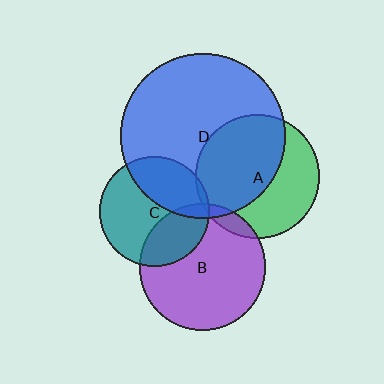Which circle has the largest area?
Circle D (blue).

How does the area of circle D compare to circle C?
Approximately 2.3 times.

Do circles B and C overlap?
Yes.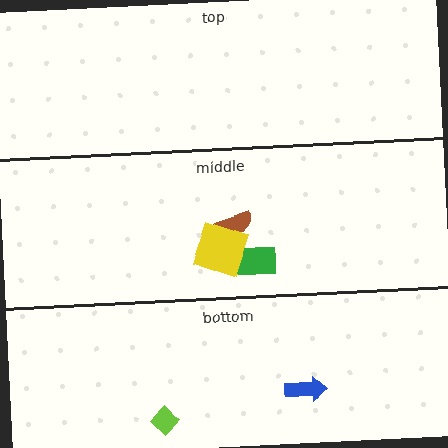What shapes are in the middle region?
The brown semicircle, the green rectangle, the yellow square.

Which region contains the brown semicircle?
The middle region.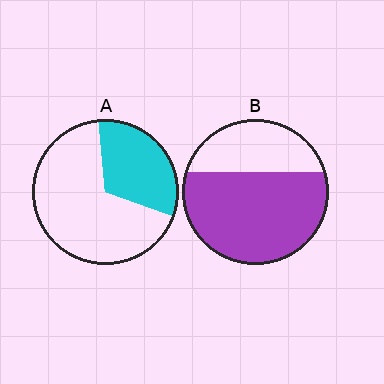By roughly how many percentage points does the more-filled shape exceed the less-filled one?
By roughly 35 percentage points (B over A).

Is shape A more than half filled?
No.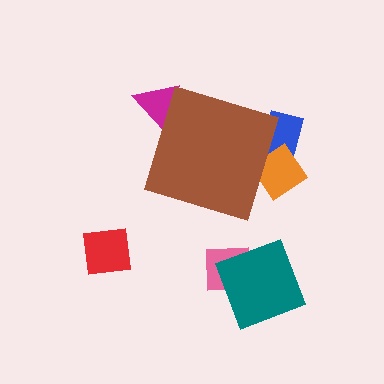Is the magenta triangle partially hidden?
Yes, the magenta triangle is partially hidden behind the brown diamond.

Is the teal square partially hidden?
No, the teal square is fully visible.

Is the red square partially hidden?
No, the red square is fully visible.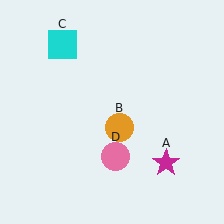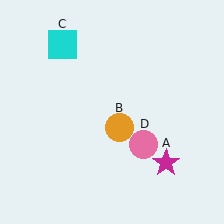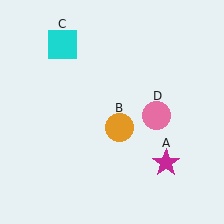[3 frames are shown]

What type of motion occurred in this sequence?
The pink circle (object D) rotated counterclockwise around the center of the scene.